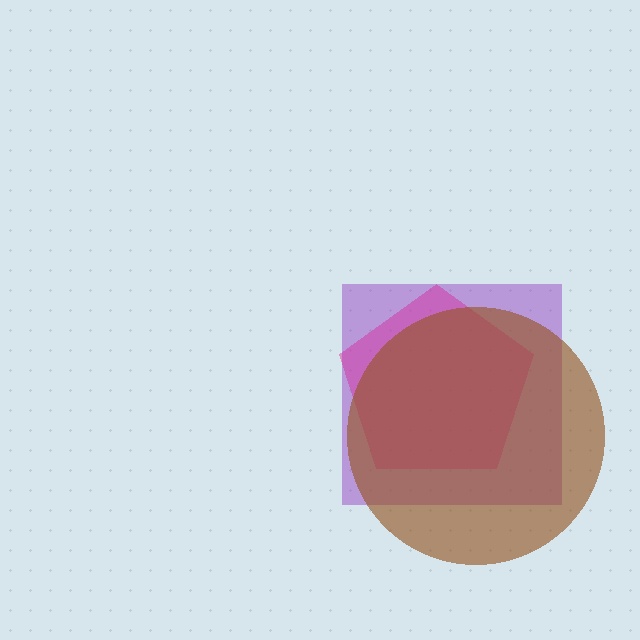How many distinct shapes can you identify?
There are 3 distinct shapes: a purple square, a magenta pentagon, a brown circle.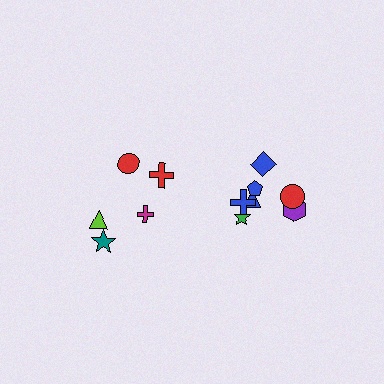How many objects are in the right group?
There are 7 objects.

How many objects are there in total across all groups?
There are 12 objects.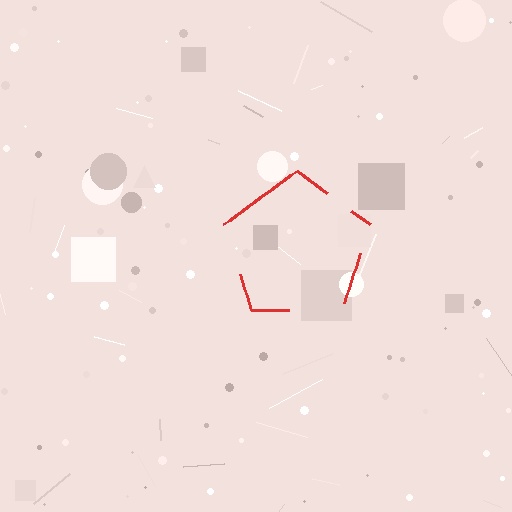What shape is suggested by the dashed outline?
The dashed outline suggests a pentagon.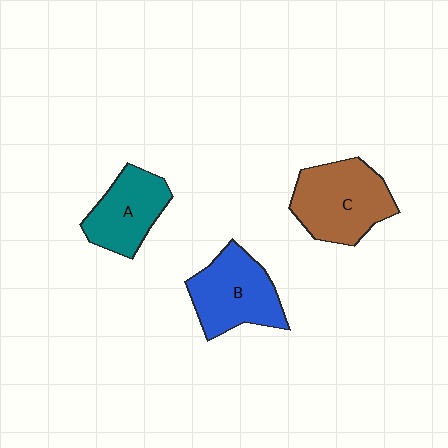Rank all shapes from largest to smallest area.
From largest to smallest: C (brown), B (blue), A (teal).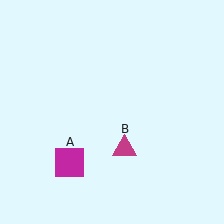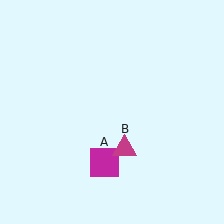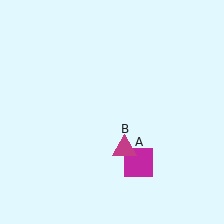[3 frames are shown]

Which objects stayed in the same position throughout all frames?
Magenta triangle (object B) remained stationary.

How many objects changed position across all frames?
1 object changed position: magenta square (object A).